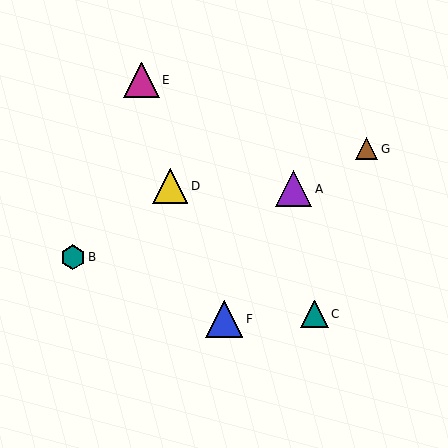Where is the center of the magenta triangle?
The center of the magenta triangle is at (141, 80).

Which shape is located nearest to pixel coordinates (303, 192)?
The purple triangle (labeled A) at (293, 189) is nearest to that location.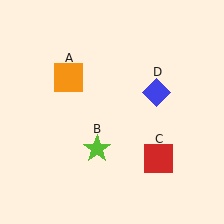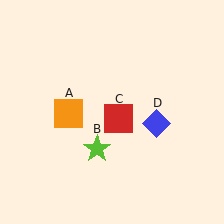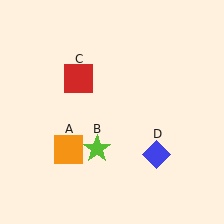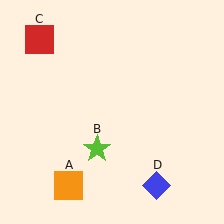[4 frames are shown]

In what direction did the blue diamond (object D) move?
The blue diamond (object D) moved down.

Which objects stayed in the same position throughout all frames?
Lime star (object B) remained stationary.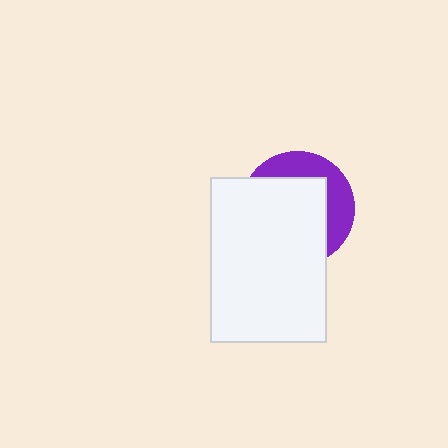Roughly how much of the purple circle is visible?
A small part of it is visible (roughly 34%).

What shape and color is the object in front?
The object in front is a white rectangle.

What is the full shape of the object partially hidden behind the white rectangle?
The partially hidden object is a purple circle.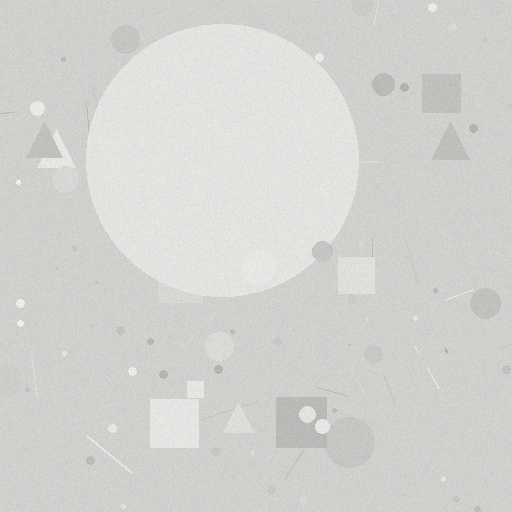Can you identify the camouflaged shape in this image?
The camouflaged shape is a circle.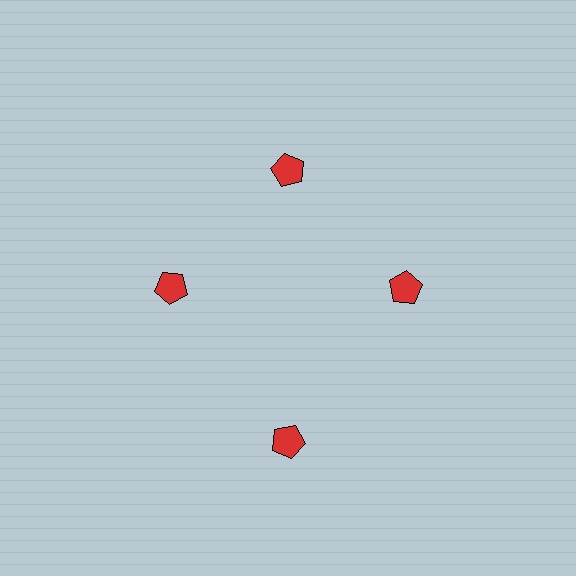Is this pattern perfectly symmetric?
No. The 4 red pentagons are arranged in a ring, but one element near the 6 o'clock position is pushed outward from the center, breaking the 4-fold rotational symmetry.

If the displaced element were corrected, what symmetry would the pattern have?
It would have 4-fold rotational symmetry — the pattern would map onto itself every 90 degrees.